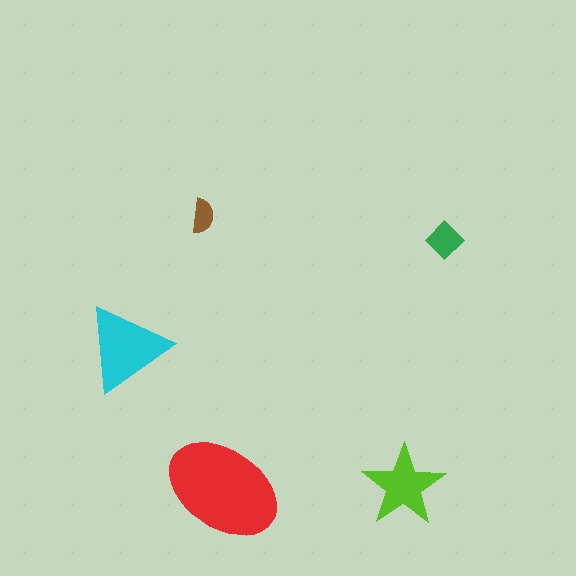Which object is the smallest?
The brown semicircle.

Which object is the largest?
The red ellipse.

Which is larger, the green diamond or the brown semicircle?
The green diamond.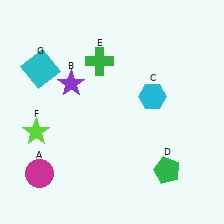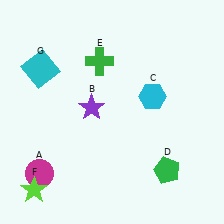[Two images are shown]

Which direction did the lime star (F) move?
The lime star (F) moved down.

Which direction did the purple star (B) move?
The purple star (B) moved down.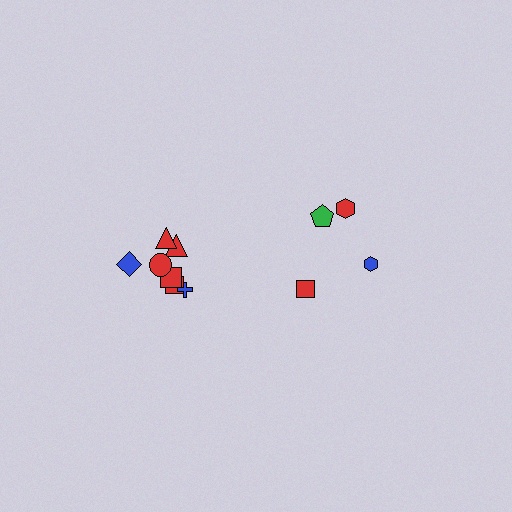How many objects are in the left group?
There are 7 objects.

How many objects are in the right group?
There are 4 objects.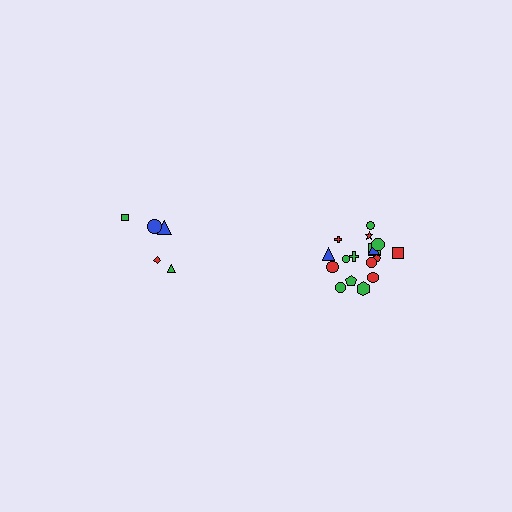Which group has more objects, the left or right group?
The right group.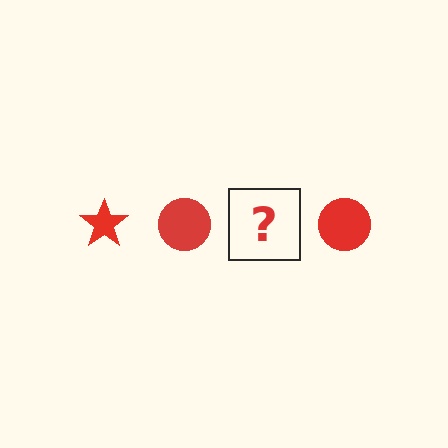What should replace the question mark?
The question mark should be replaced with a red star.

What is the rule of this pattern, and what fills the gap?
The rule is that the pattern cycles through star, circle shapes in red. The gap should be filled with a red star.